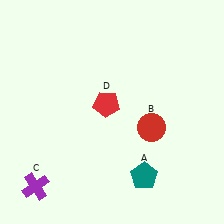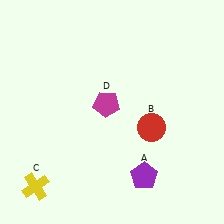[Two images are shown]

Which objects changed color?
A changed from teal to purple. C changed from purple to yellow. D changed from red to magenta.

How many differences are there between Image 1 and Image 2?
There are 3 differences between the two images.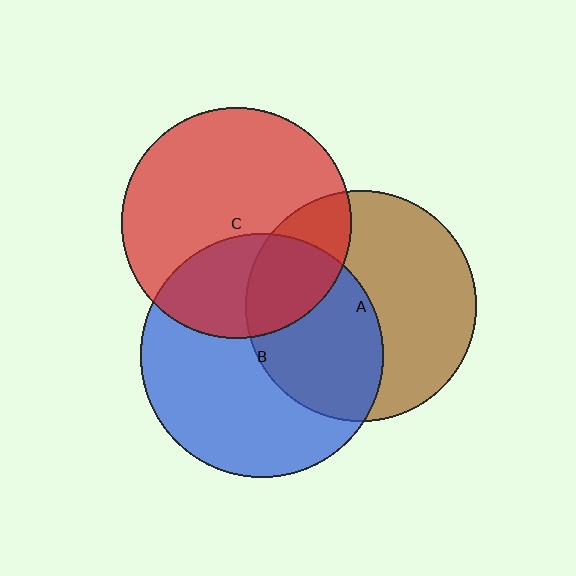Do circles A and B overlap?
Yes.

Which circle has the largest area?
Circle B (blue).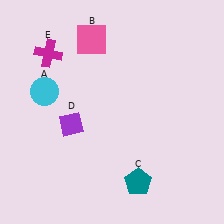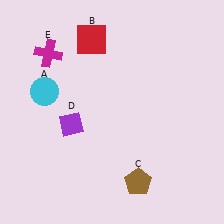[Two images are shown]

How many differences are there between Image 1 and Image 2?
There are 2 differences between the two images.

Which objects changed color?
B changed from pink to red. C changed from teal to brown.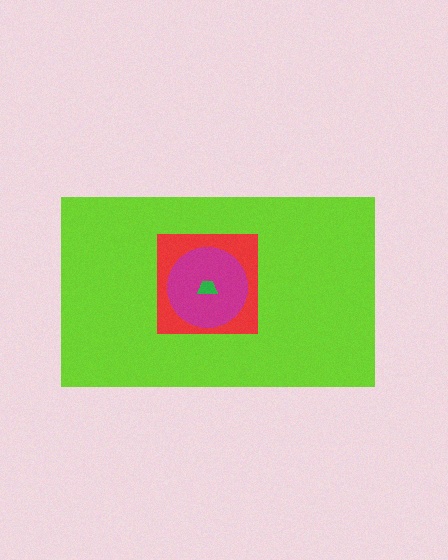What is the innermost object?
The green trapezoid.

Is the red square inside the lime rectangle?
Yes.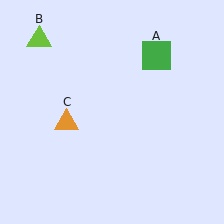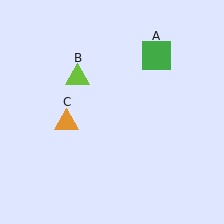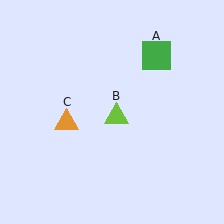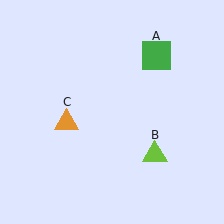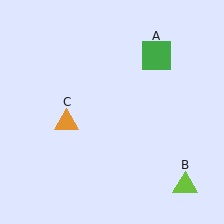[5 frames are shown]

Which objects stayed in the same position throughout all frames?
Green square (object A) and orange triangle (object C) remained stationary.